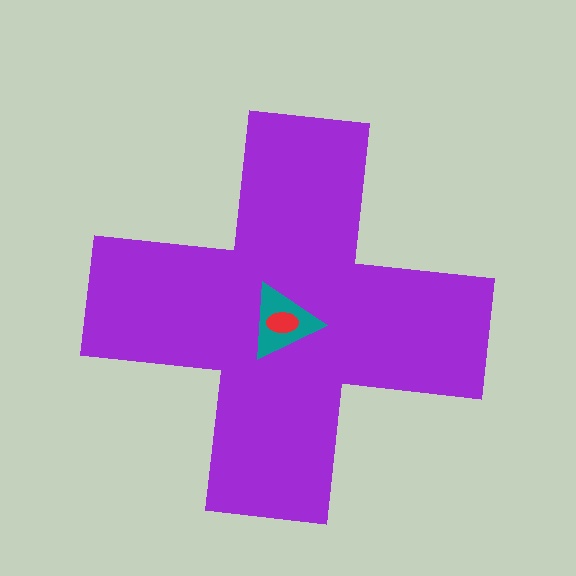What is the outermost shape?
The purple cross.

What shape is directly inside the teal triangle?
The red ellipse.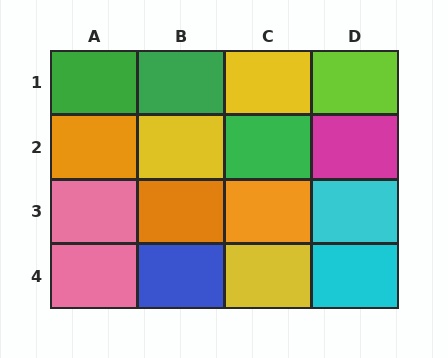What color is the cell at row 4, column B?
Blue.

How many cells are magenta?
1 cell is magenta.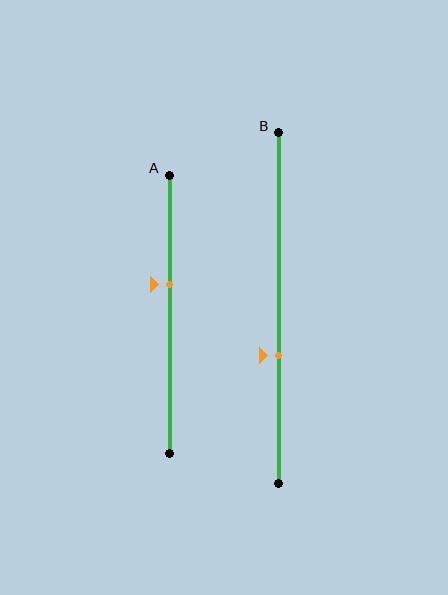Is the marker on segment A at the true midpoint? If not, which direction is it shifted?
No, the marker on segment A is shifted upward by about 11% of the segment length.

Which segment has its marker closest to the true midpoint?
Segment A has its marker closest to the true midpoint.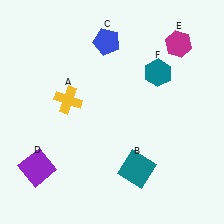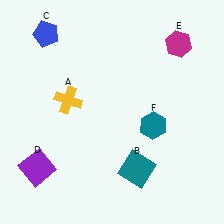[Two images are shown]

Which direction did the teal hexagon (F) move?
The teal hexagon (F) moved down.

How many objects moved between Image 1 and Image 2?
2 objects moved between the two images.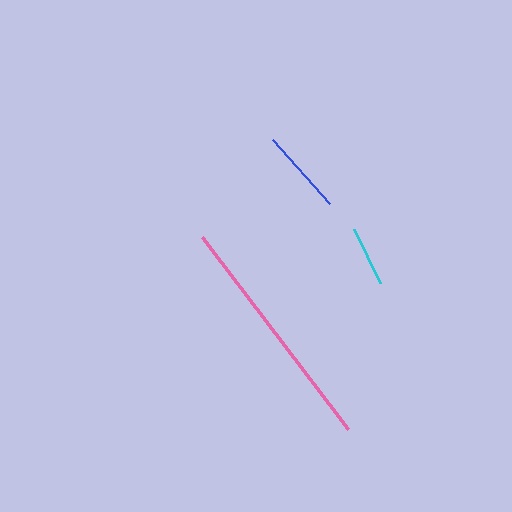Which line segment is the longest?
The pink line is the longest at approximately 241 pixels.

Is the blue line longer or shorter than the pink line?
The pink line is longer than the blue line.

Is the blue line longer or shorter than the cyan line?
The blue line is longer than the cyan line.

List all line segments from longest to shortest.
From longest to shortest: pink, blue, cyan.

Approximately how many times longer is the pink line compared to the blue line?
The pink line is approximately 2.8 times the length of the blue line.